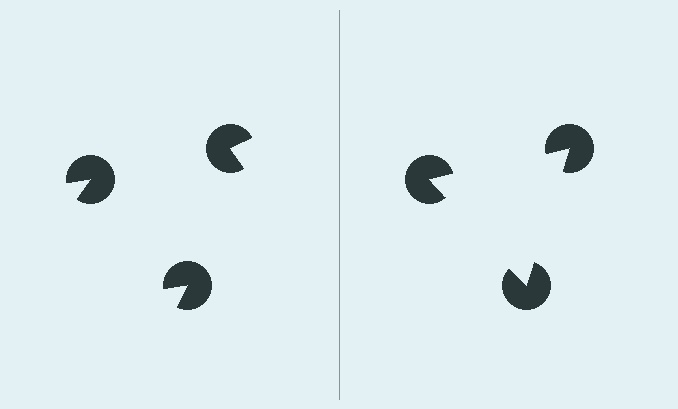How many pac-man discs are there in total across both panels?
6 — 3 on each side.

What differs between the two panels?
The pac-man discs are positioned identically on both sides; only the wedge orientations differ. On the right they align to a triangle; on the left they are misaligned.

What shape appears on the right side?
An illusory triangle.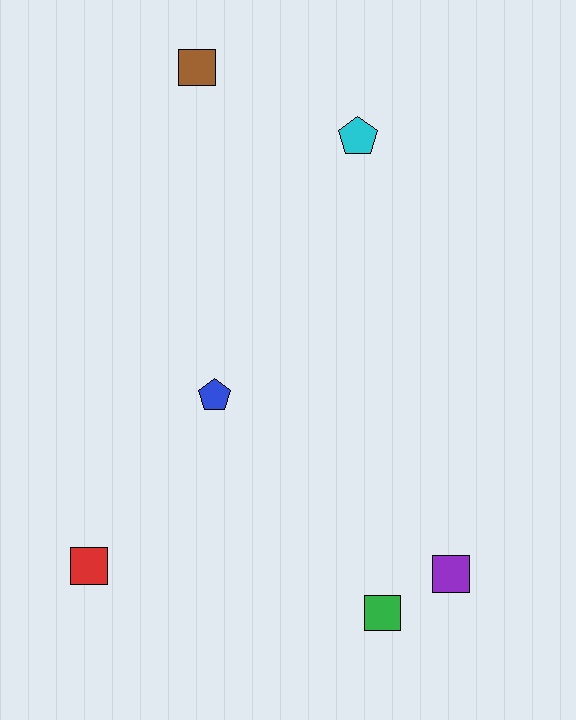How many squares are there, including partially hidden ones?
There are 4 squares.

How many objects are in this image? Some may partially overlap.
There are 6 objects.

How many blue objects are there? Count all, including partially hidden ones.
There is 1 blue object.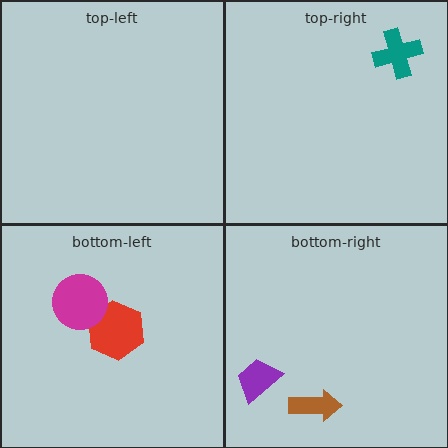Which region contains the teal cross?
The top-right region.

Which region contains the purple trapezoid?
The bottom-right region.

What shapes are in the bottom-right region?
The brown arrow, the purple trapezoid.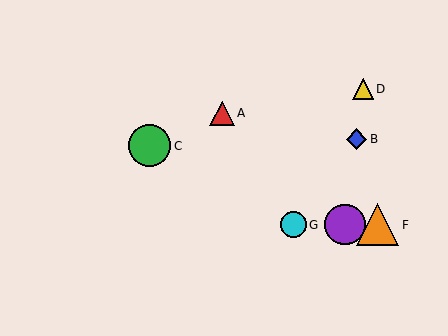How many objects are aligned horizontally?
3 objects (E, F, G) are aligned horizontally.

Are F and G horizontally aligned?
Yes, both are at y≈225.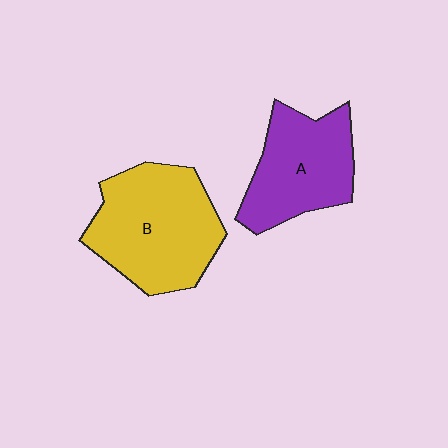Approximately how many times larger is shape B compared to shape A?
Approximately 1.3 times.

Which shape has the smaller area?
Shape A (purple).